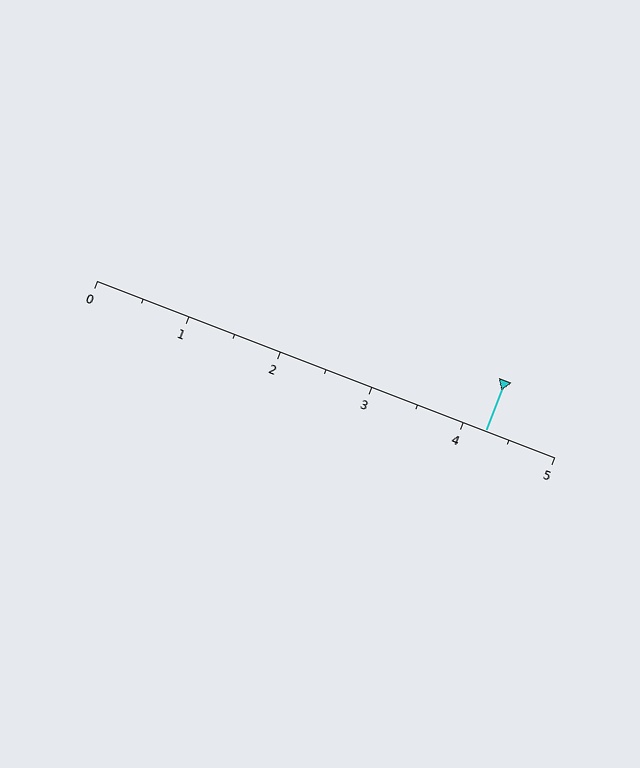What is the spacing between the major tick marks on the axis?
The major ticks are spaced 1 apart.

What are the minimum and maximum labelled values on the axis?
The axis runs from 0 to 5.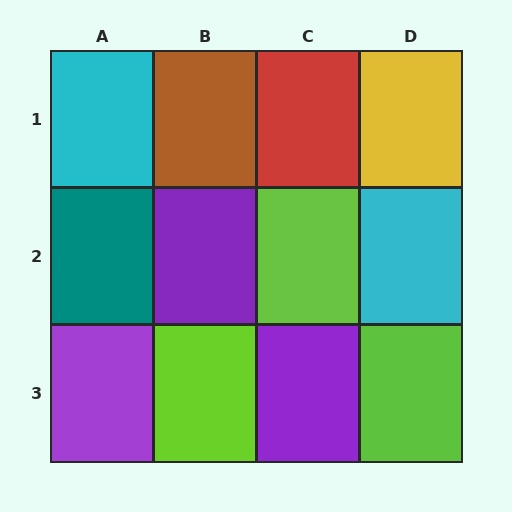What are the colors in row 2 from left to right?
Teal, purple, lime, cyan.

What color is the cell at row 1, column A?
Cyan.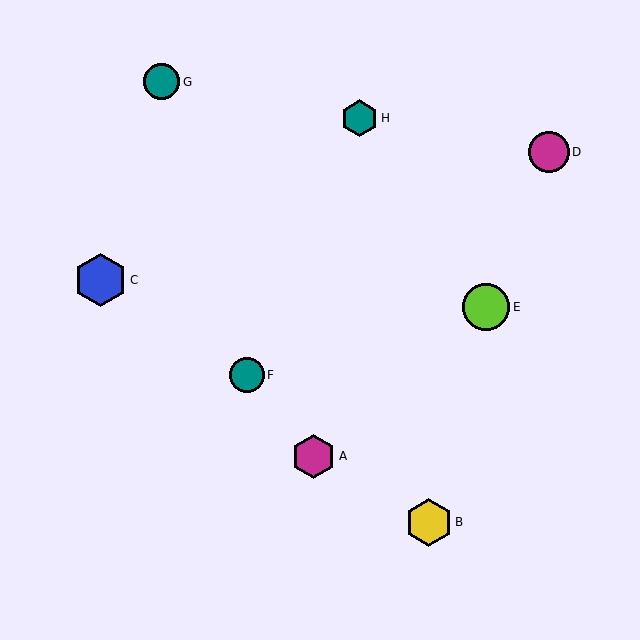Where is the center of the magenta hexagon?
The center of the magenta hexagon is at (313, 456).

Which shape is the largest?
The blue hexagon (labeled C) is the largest.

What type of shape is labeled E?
Shape E is a lime circle.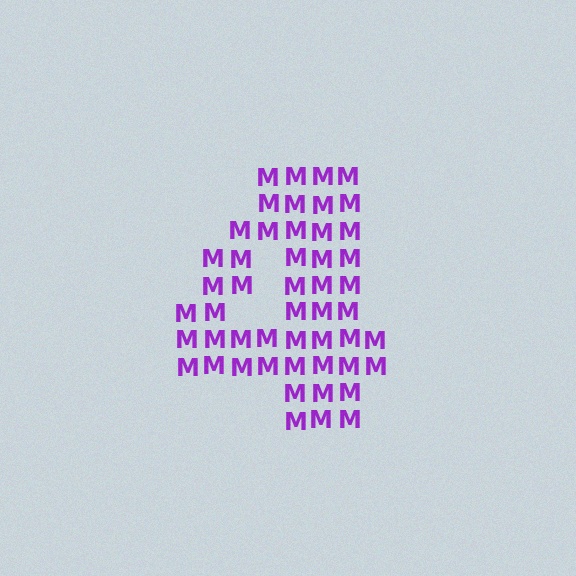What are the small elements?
The small elements are letter M's.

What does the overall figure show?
The overall figure shows the digit 4.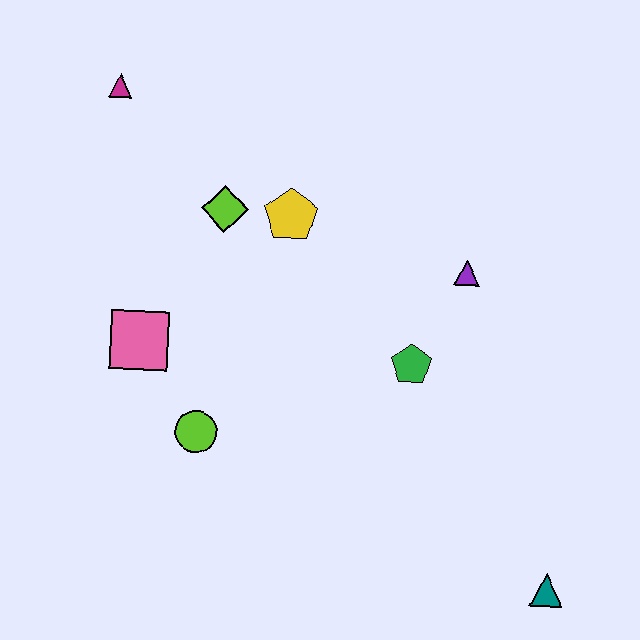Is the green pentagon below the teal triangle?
No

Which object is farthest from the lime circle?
The teal triangle is farthest from the lime circle.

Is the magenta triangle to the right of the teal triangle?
No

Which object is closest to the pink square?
The lime circle is closest to the pink square.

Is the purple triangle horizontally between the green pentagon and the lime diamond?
No